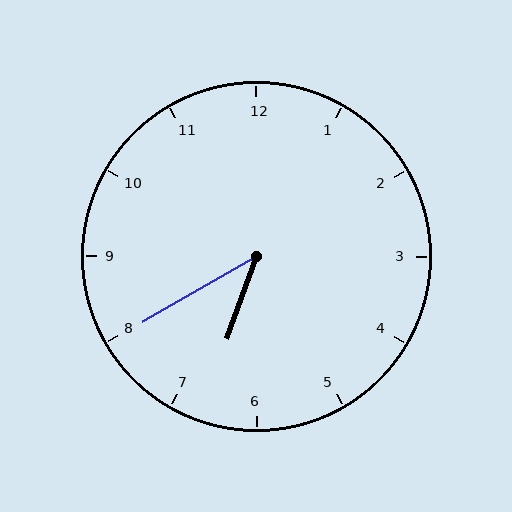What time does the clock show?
6:40.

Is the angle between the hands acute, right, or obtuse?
It is acute.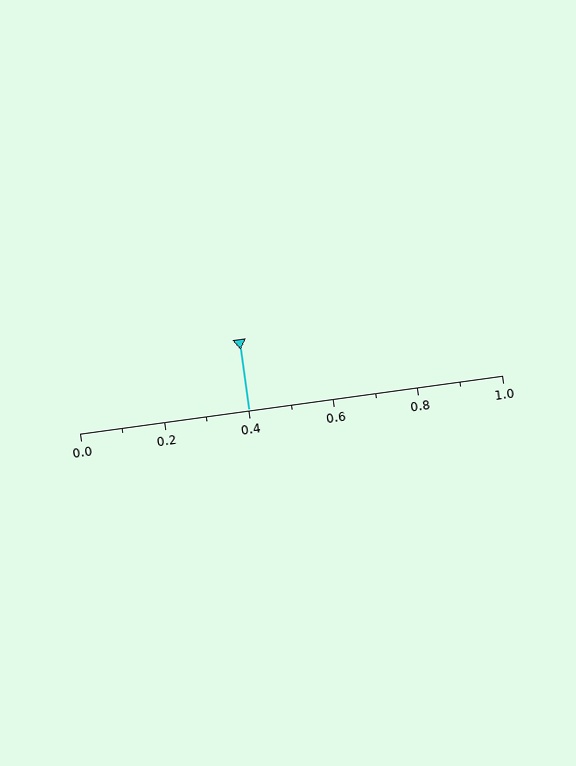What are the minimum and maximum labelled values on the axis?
The axis runs from 0.0 to 1.0.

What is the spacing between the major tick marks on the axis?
The major ticks are spaced 0.2 apart.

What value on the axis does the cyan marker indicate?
The marker indicates approximately 0.4.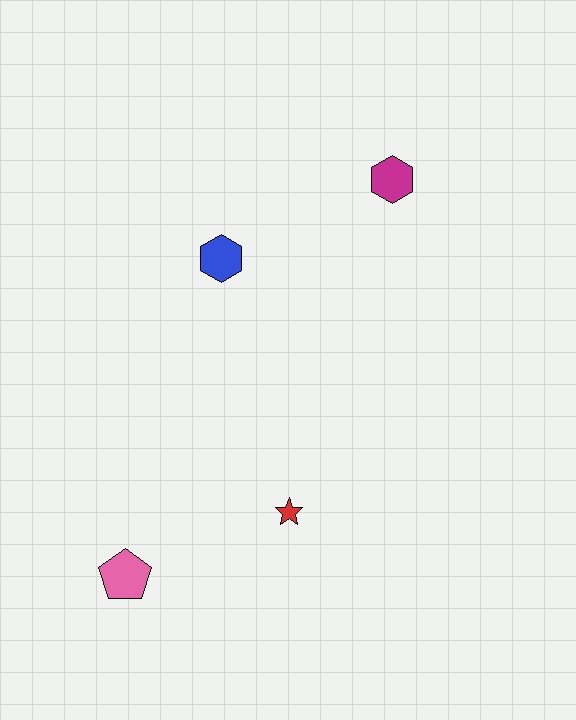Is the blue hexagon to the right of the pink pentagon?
Yes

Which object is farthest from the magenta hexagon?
The pink pentagon is farthest from the magenta hexagon.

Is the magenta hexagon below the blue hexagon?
No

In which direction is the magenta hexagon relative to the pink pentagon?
The magenta hexagon is above the pink pentagon.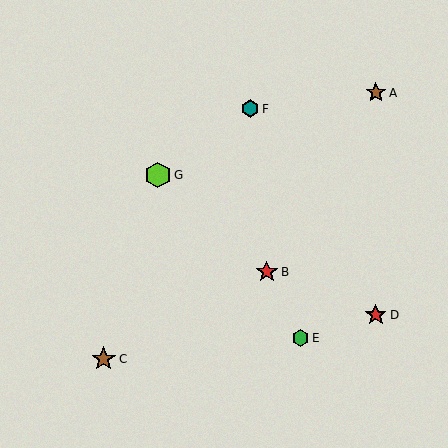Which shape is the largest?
The lime hexagon (labeled G) is the largest.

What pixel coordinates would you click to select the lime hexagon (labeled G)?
Click at (158, 175) to select the lime hexagon G.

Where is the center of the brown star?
The center of the brown star is at (376, 93).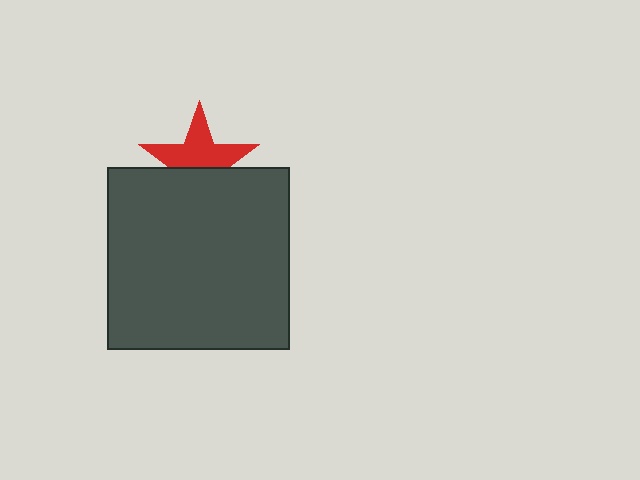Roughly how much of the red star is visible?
About half of it is visible (roughly 59%).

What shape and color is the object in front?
The object in front is a dark gray square.